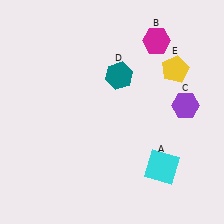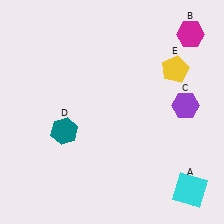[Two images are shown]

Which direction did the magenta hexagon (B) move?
The magenta hexagon (B) moved right.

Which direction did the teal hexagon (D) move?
The teal hexagon (D) moved down.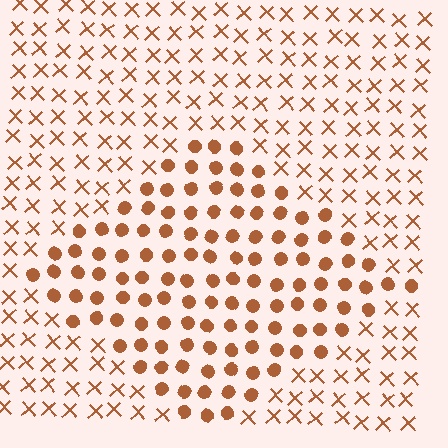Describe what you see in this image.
The image is filled with small brown elements arranged in a uniform grid. A diamond-shaped region contains circles, while the surrounding area contains X marks. The boundary is defined purely by the change in element shape.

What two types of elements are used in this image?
The image uses circles inside the diamond region and X marks outside it.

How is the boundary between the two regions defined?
The boundary is defined by a change in element shape: circles inside vs. X marks outside. All elements share the same color and spacing.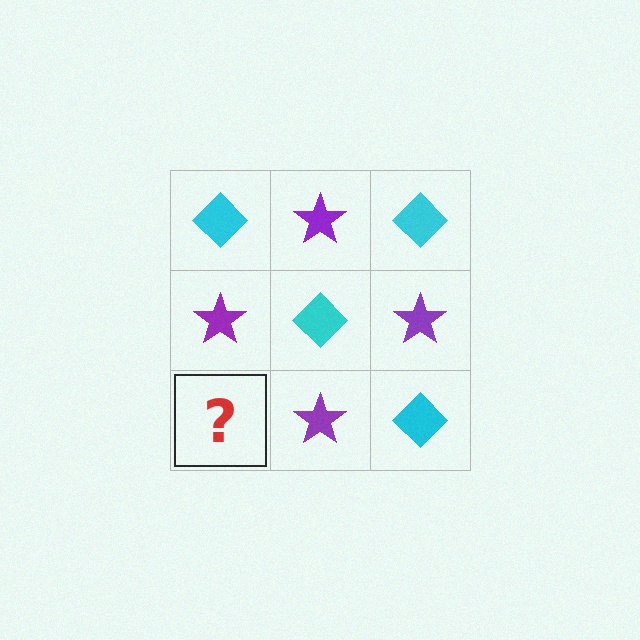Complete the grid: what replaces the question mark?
The question mark should be replaced with a cyan diamond.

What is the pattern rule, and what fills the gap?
The rule is that it alternates cyan diamond and purple star in a checkerboard pattern. The gap should be filled with a cyan diamond.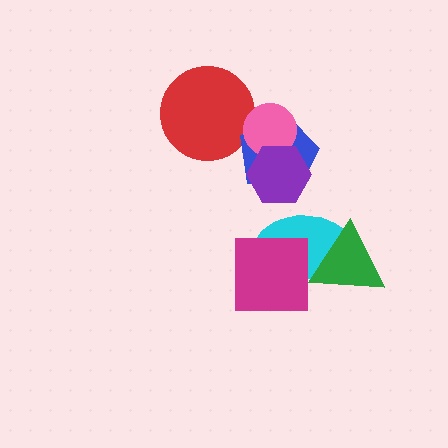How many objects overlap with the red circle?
1 object overlaps with the red circle.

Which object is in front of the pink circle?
The purple hexagon is in front of the pink circle.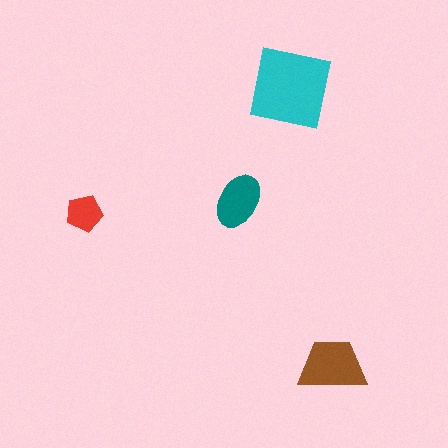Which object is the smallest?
The red pentagon.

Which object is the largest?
The cyan square.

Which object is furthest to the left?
The red pentagon is leftmost.